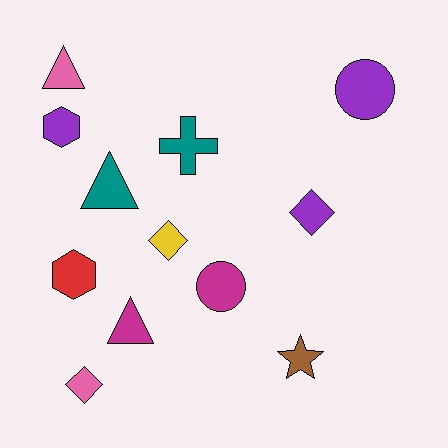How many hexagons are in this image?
There are 2 hexagons.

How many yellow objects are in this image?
There is 1 yellow object.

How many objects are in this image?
There are 12 objects.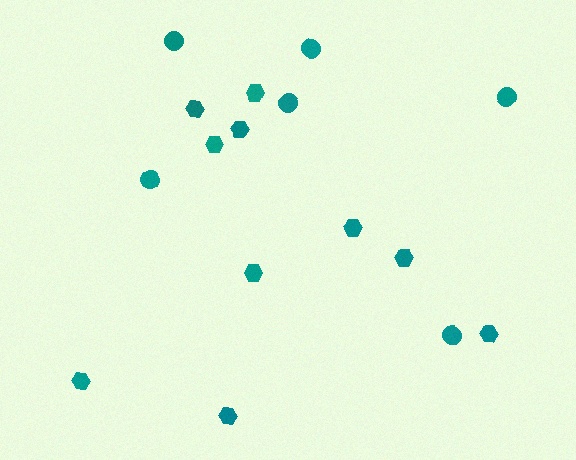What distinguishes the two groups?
There are 2 groups: one group of circles (6) and one group of hexagons (10).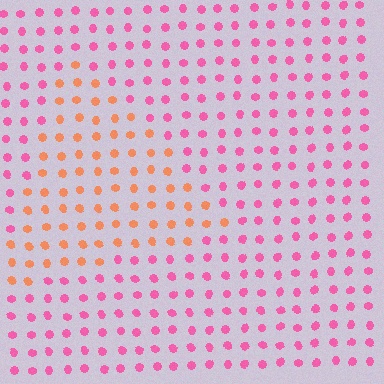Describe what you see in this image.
The image is filled with small pink elements in a uniform arrangement. A triangle-shaped region is visible where the elements are tinted to a slightly different hue, forming a subtle color boundary.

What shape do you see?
I see a triangle.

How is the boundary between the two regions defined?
The boundary is defined purely by a slight shift in hue (about 49 degrees). Spacing, size, and orientation are identical on both sides.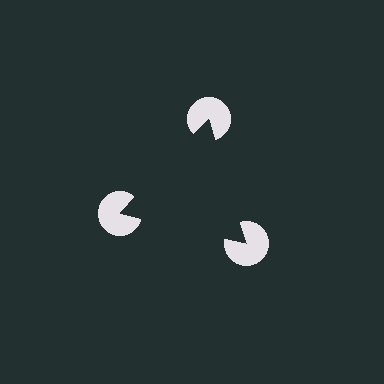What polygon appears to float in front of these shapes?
An illusory triangle — its edges are inferred from the aligned wedge cuts in the pac-man discs, not physically drawn.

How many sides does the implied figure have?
3 sides.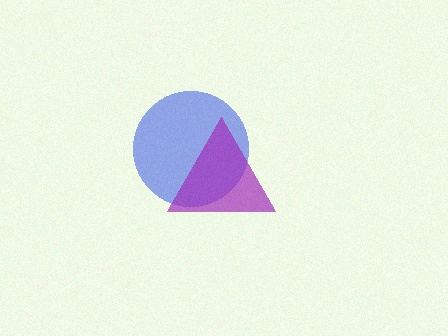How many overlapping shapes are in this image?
There are 2 overlapping shapes in the image.